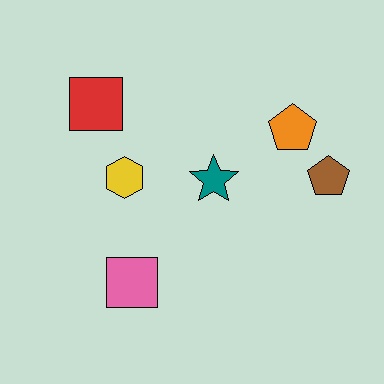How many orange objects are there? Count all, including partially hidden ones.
There is 1 orange object.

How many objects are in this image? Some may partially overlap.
There are 6 objects.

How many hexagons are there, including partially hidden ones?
There is 1 hexagon.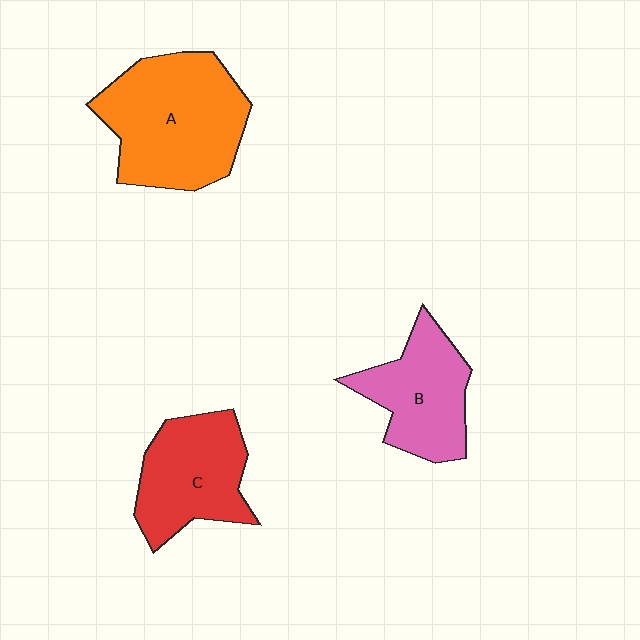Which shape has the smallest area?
Shape B (pink).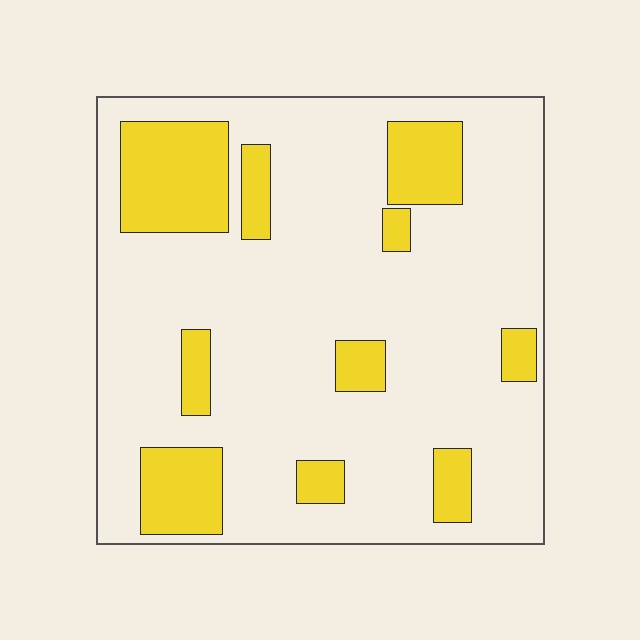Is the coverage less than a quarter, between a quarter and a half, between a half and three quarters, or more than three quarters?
Less than a quarter.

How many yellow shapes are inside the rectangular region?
10.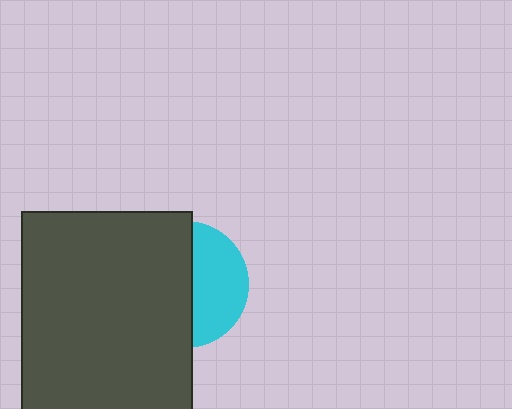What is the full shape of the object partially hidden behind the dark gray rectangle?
The partially hidden object is a cyan circle.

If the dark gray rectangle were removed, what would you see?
You would see the complete cyan circle.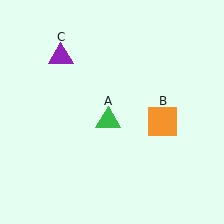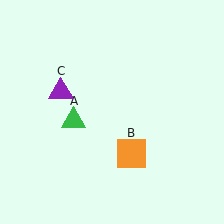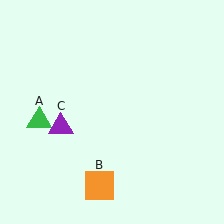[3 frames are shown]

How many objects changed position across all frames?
3 objects changed position: green triangle (object A), orange square (object B), purple triangle (object C).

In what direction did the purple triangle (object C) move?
The purple triangle (object C) moved down.